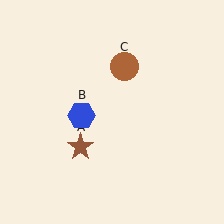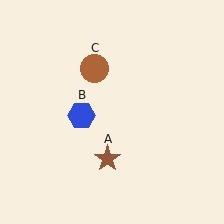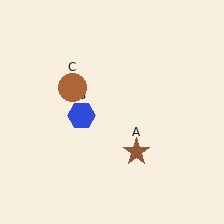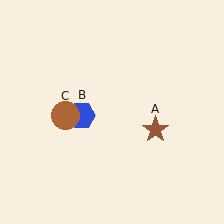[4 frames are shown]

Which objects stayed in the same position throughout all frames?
Blue hexagon (object B) remained stationary.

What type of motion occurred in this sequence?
The brown star (object A), brown circle (object C) rotated counterclockwise around the center of the scene.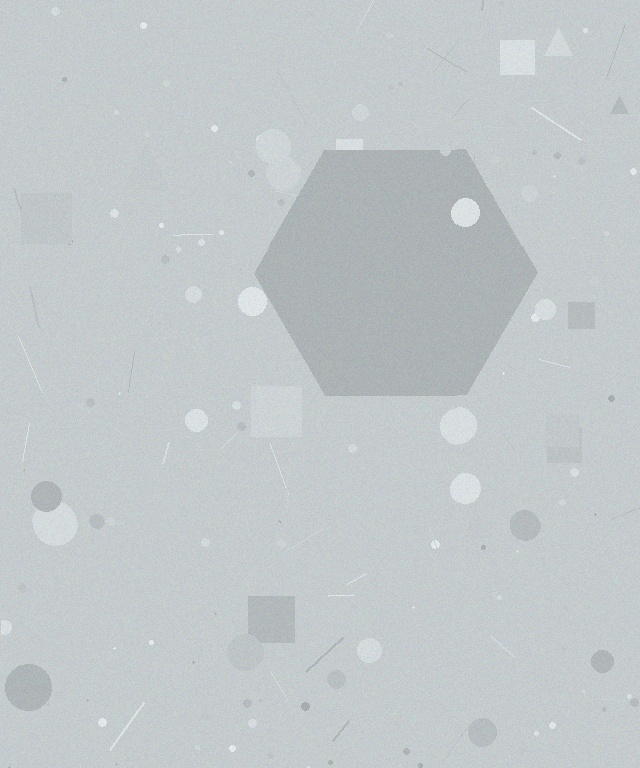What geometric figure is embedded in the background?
A hexagon is embedded in the background.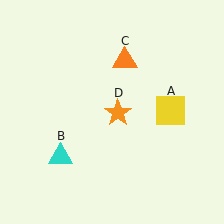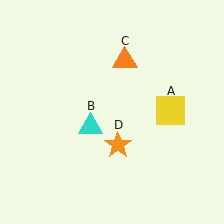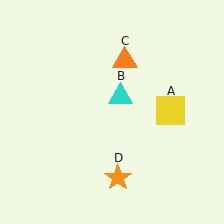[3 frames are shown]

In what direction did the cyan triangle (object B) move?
The cyan triangle (object B) moved up and to the right.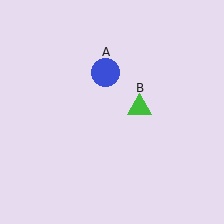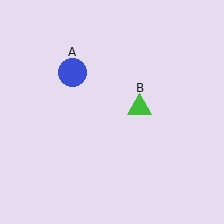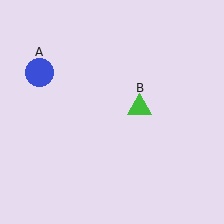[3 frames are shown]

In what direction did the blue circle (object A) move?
The blue circle (object A) moved left.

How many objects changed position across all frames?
1 object changed position: blue circle (object A).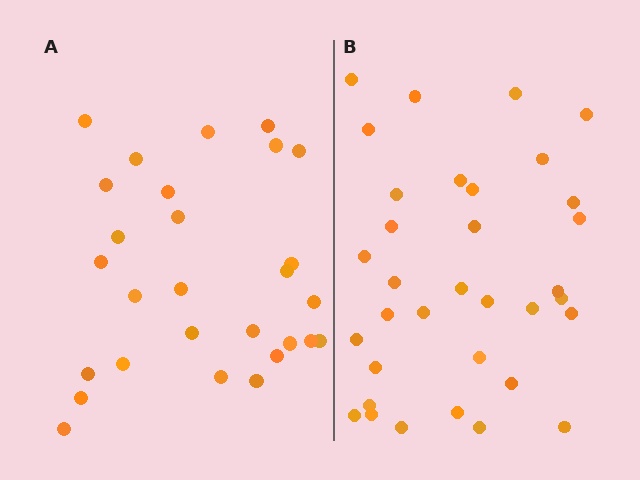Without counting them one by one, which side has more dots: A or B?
Region B (the right region) has more dots.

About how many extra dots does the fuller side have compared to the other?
Region B has about 6 more dots than region A.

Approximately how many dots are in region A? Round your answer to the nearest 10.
About 30 dots. (The exact count is 28, which rounds to 30.)